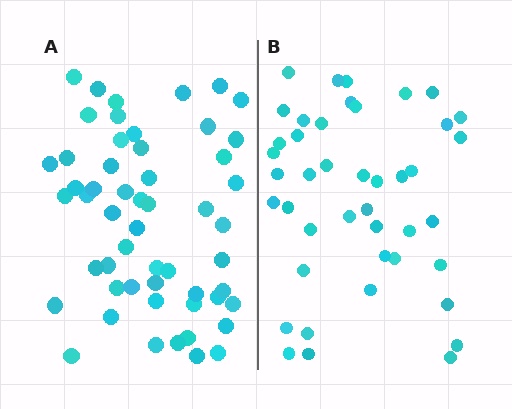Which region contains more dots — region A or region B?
Region A (the left region) has more dots.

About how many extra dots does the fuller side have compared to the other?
Region A has roughly 12 or so more dots than region B.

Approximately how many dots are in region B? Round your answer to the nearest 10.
About 40 dots. (The exact count is 43, which rounds to 40.)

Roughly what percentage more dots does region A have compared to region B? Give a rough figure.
About 25% more.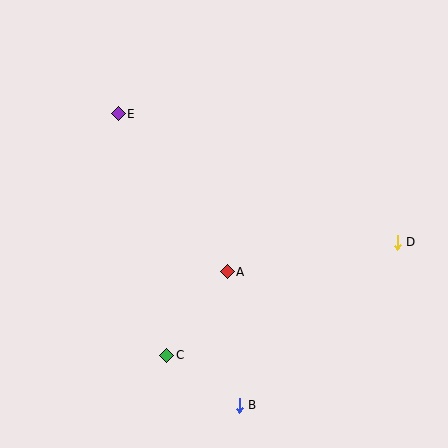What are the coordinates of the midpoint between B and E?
The midpoint between B and E is at (179, 260).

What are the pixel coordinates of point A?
Point A is at (227, 272).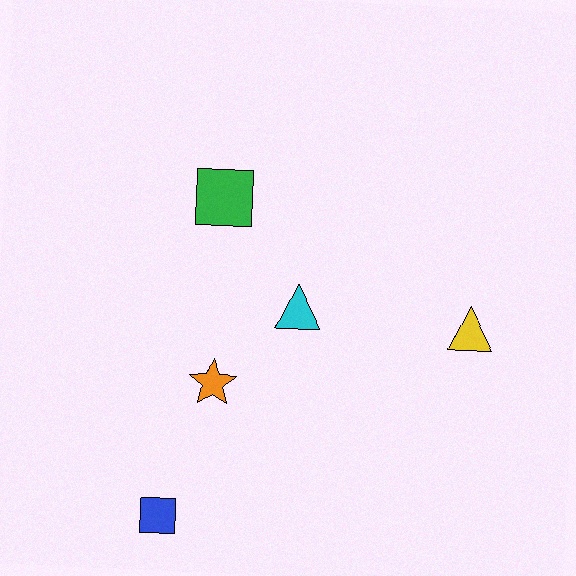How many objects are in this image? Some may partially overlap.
There are 5 objects.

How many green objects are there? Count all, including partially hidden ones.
There is 1 green object.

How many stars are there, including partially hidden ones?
There is 1 star.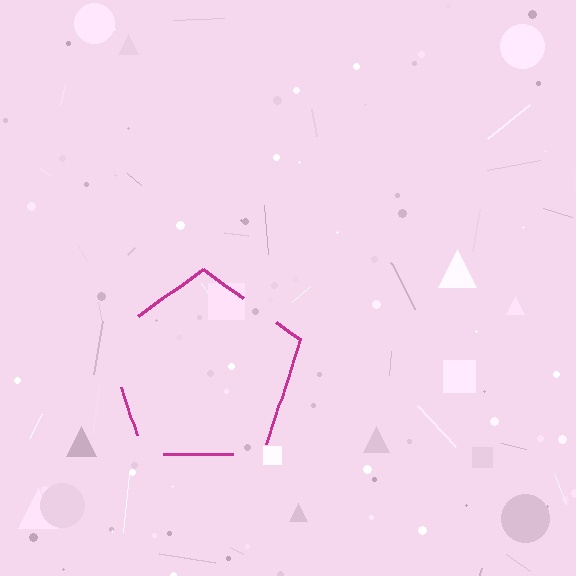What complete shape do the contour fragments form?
The contour fragments form a pentagon.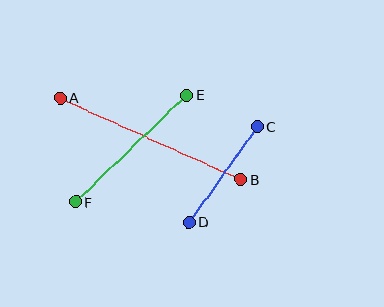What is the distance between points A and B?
The distance is approximately 198 pixels.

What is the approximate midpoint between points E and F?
The midpoint is at approximately (131, 149) pixels.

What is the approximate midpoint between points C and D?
The midpoint is at approximately (223, 174) pixels.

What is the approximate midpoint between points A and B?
The midpoint is at approximately (150, 139) pixels.